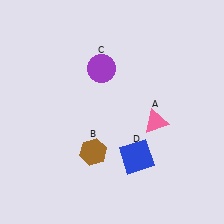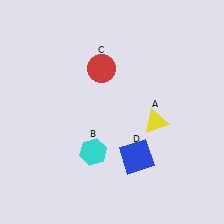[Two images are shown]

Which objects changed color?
A changed from pink to yellow. B changed from brown to cyan. C changed from purple to red.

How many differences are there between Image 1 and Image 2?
There are 3 differences between the two images.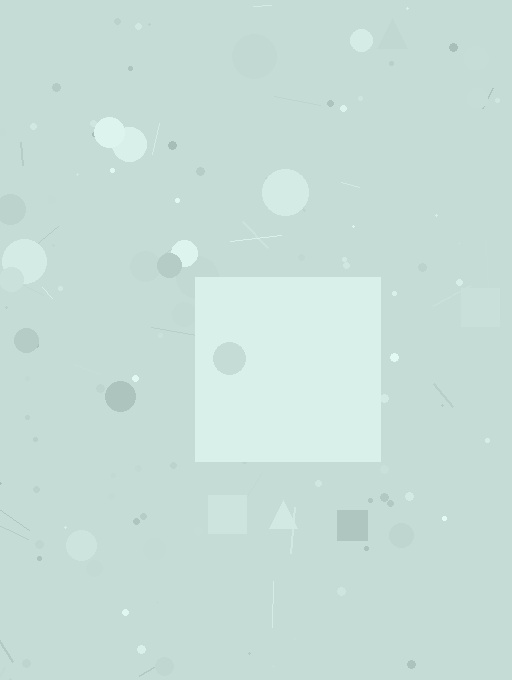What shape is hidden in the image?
A square is hidden in the image.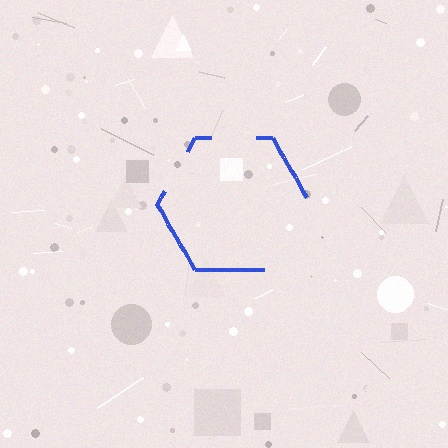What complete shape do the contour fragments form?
The contour fragments form a hexagon.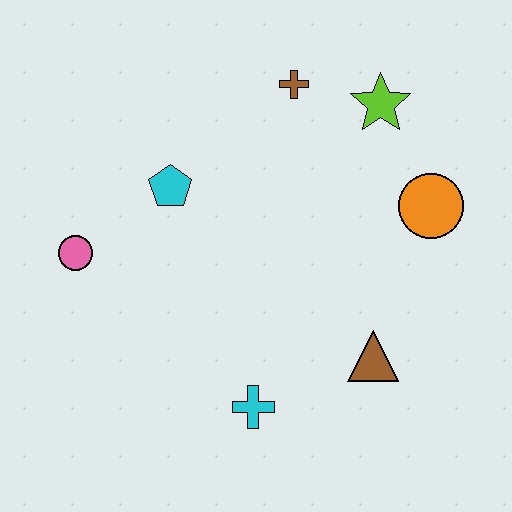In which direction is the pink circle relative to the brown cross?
The pink circle is to the left of the brown cross.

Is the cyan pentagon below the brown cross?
Yes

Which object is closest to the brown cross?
The lime star is closest to the brown cross.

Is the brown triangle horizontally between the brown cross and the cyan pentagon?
No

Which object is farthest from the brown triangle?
The pink circle is farthest from the brown triangle.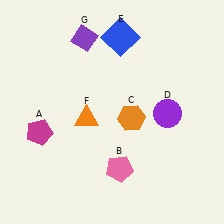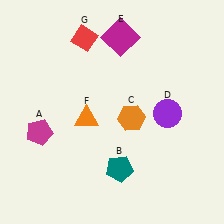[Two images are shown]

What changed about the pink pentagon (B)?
In Image 1, B is pink. In Image 2, it changed to teal.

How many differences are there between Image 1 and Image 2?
There are 3 differences between the two images.